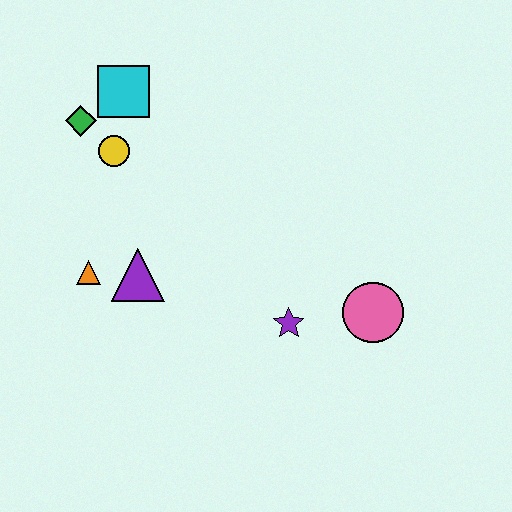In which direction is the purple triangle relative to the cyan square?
The purple triangle is below the cyan square.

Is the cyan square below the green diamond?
No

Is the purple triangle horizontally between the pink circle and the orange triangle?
Yes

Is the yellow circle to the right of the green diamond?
Yes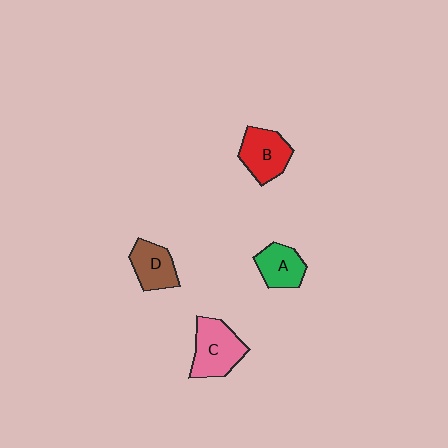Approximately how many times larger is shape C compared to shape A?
Approximately 1.4 times.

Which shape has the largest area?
Shape C (pink).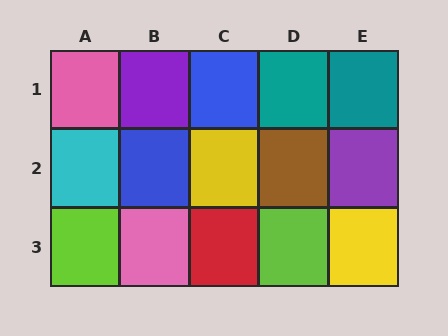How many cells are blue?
2 cells are blue.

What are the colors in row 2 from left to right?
Cyan, blue, yellow, brown, purple.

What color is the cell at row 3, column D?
Lime.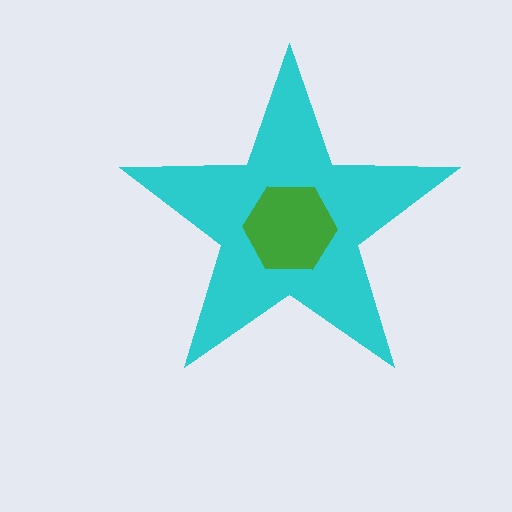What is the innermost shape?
The green hexagon.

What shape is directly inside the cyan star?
The green hexagon.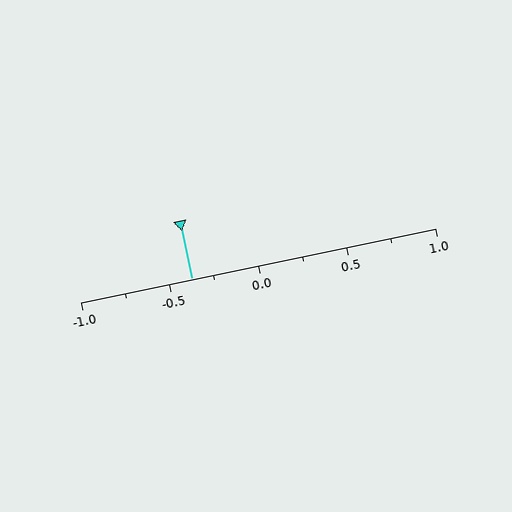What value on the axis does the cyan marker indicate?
The marker indicates approximately -0.38.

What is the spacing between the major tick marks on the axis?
The major ticks are spaced 0.5 apart.